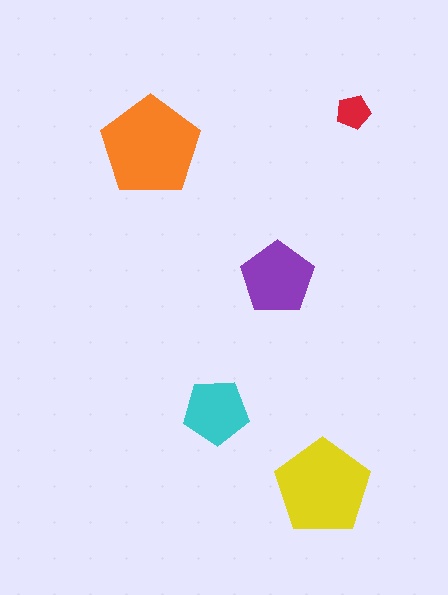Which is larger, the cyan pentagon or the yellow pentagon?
The yellow one.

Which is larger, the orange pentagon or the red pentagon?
The orange one.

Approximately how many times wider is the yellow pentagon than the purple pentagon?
About 1.5 times wider.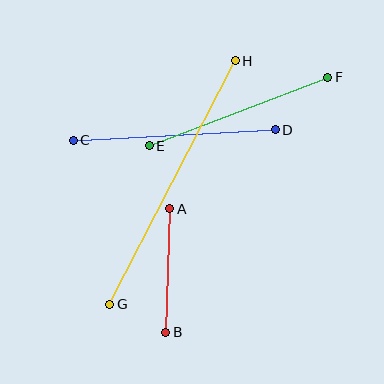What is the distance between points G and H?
The distance is approximately 274 pixels.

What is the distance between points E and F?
The distance is approximately 191 pixels.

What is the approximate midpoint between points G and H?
The midpoint is at approximately (173, 183) pixels.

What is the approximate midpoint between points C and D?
The midpoint is at approximately (174, 135) pixels.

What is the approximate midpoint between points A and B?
The midpoint is at approximately (168, 271) pixels.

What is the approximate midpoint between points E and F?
The midpoint is at approximately (238, 111) pixels.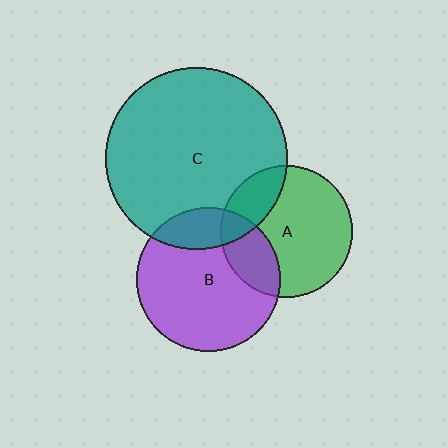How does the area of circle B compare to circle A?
Approximately 1.2 times.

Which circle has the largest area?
Circle C (teal).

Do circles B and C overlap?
Yes.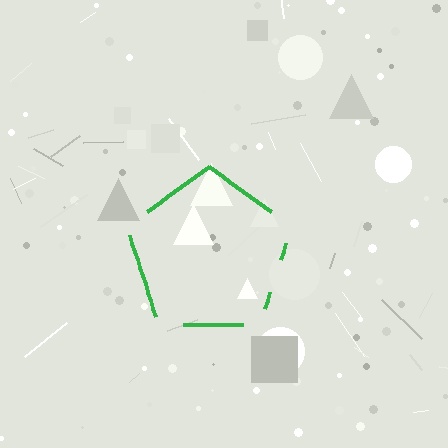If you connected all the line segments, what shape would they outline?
They would outline a pentagon.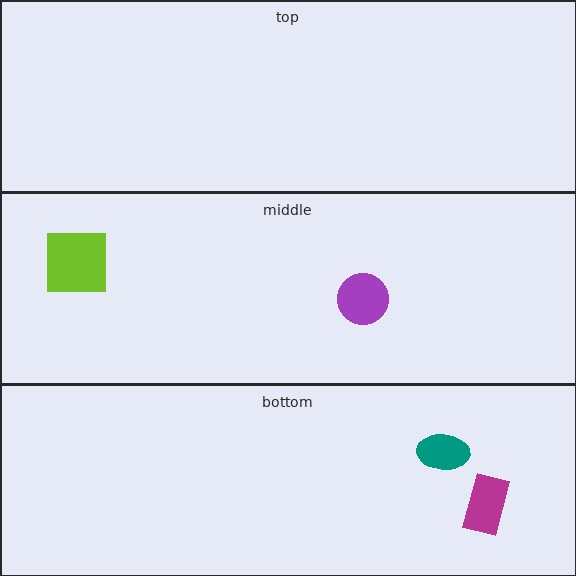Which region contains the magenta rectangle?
The bottom region.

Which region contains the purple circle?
The middle region.